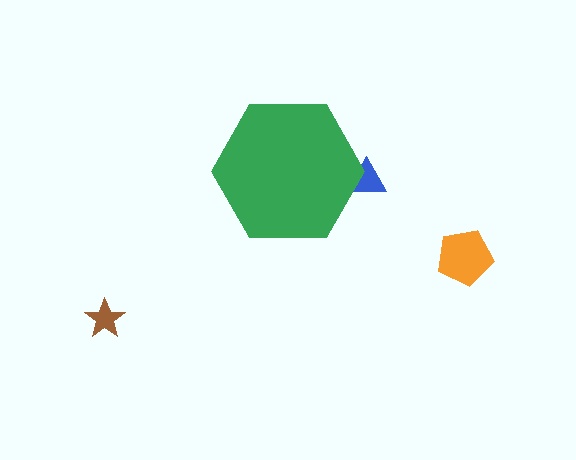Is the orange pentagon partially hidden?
No, the orange pentagon is fully visible.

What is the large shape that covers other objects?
A green hexagon.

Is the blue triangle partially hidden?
Yes, the blue triangle is partially hidden behind the green hexagon.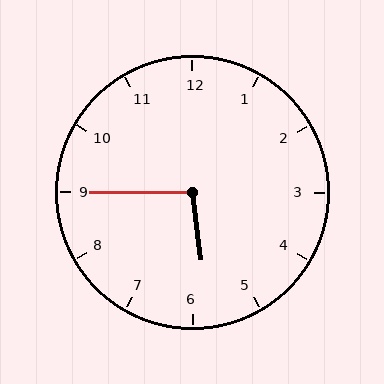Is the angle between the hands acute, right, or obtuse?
It is obtuse.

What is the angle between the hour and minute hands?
Approximately 98 degrees.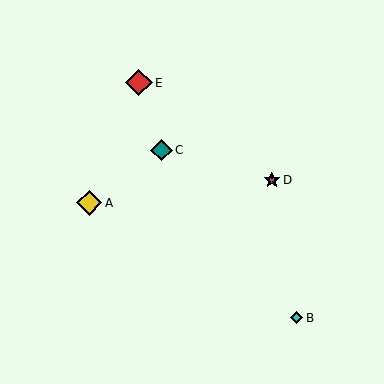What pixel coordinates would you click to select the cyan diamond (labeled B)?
Click at (297, 318) to select the cyan diamond B.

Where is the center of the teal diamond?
The center of the teal diamond is at (161, 150).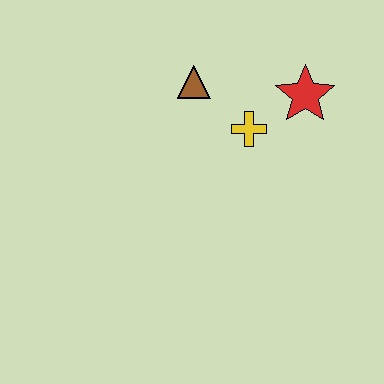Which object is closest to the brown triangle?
The yellow cross is closest to the brown triangle.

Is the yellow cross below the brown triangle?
Yes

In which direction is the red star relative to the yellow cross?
The red star is to the right of the yellow cross.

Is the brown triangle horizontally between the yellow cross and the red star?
No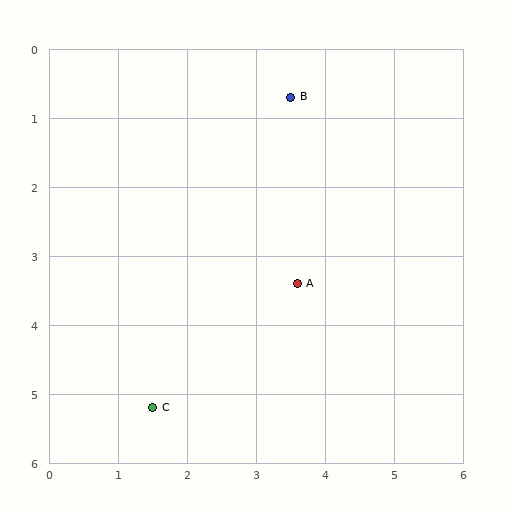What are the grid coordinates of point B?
Point B is at approximately (3.5, 0.7).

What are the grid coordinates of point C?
Point C is at approximately (1.5, 5.2).